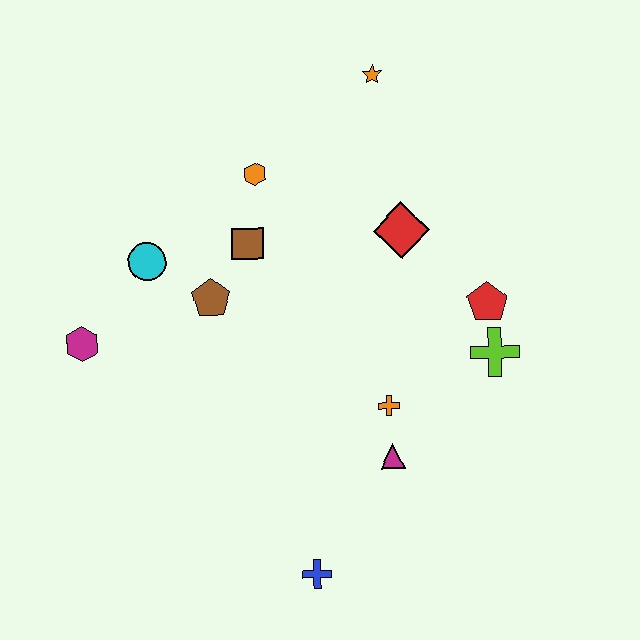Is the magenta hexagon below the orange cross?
No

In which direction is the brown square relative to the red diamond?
The brown square is to the left of the red diamond.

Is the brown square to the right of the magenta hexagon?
Yes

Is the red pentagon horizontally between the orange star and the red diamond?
No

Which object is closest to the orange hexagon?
The brown square is closest to the orange hexagon.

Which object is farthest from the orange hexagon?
The blue cross is farthest from the orange hexagon.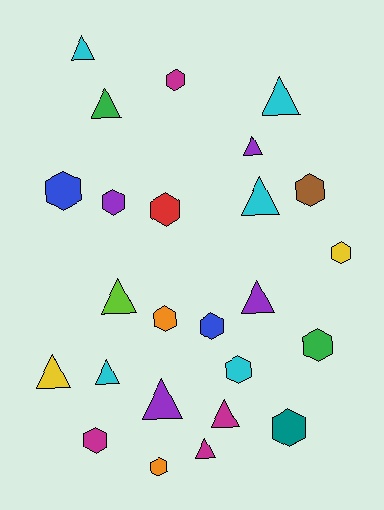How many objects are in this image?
There are 25 objects.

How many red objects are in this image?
There is 1 red object.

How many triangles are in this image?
There are 12 triangles.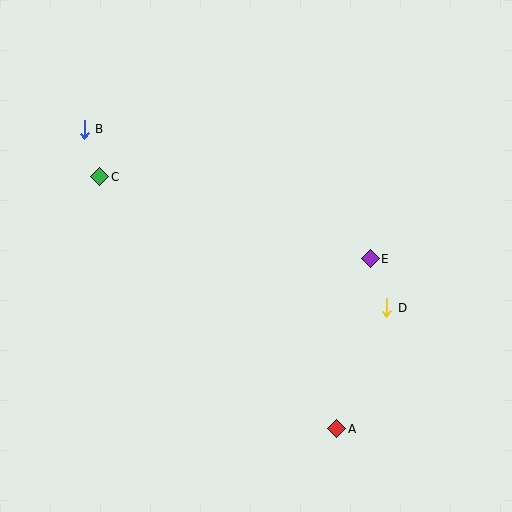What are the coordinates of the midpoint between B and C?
The midpoint between B and C is at (92, 153).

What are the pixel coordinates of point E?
Point E is at (370, 259).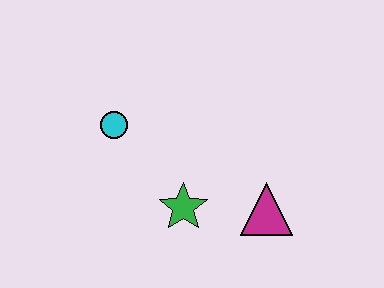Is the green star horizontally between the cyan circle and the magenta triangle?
Yes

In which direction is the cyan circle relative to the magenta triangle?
The cyan circle is to the left of the magenta triangle.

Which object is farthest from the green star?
The cyan circle is farthest from the green star.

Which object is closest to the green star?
The magenta triangle is closest to the green star.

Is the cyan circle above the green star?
Yes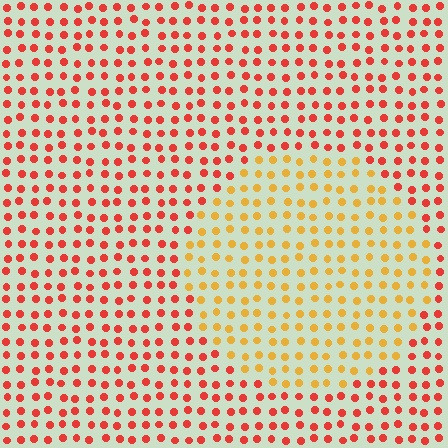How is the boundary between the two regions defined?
The boundary is defined purely by a slight shift in hue (about 40 degrees). Spacing, size, and orientation are identical on both sides.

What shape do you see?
I see a circle.